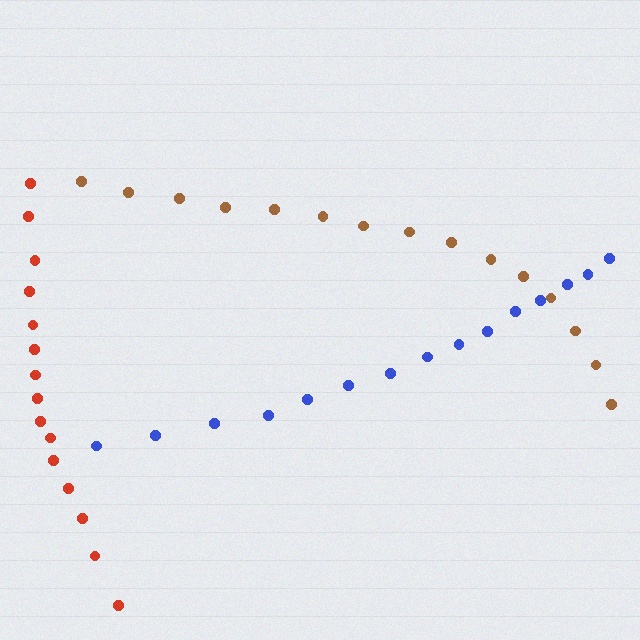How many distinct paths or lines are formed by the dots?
There are 3 distinct paths.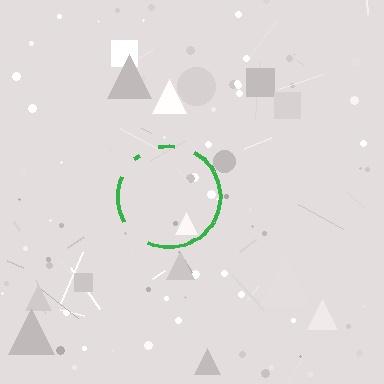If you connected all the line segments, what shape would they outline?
They would outline a circle.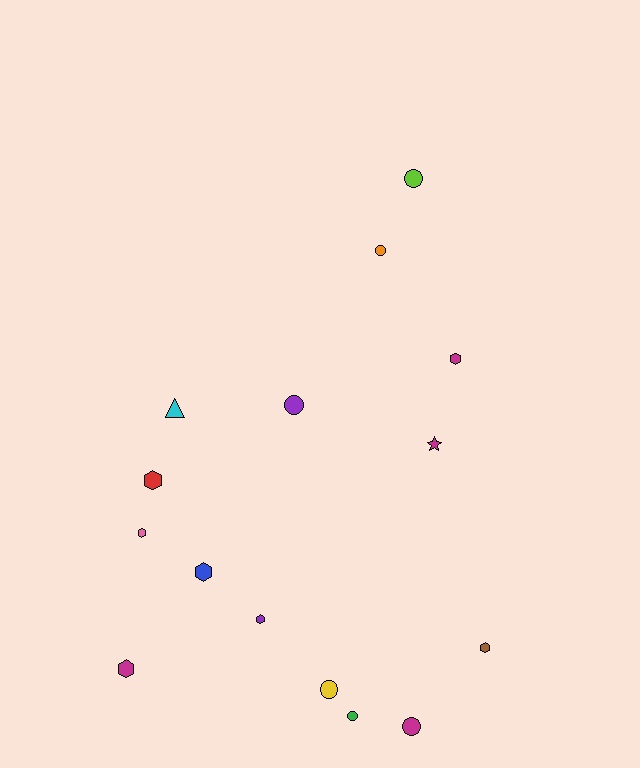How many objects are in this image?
There are 15 objects.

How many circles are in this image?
There are 6 circles.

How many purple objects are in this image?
There are 2 purple objects.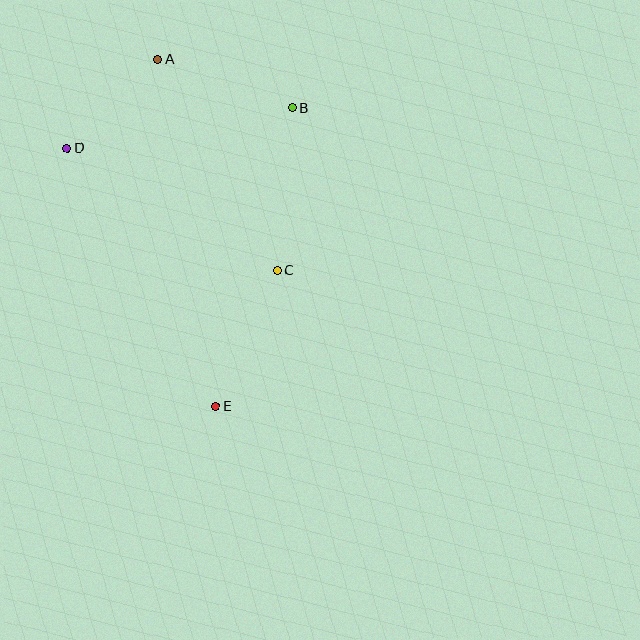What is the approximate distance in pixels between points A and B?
The distance between A and B is approximately 143 pixels.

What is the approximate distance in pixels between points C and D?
The distance between C and D is approximately 243 pixels.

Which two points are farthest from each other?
Points A and E are farthest from each other.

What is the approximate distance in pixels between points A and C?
The distance between A and C is approximately 243 pixels.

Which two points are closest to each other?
Points A and D are closest to each other.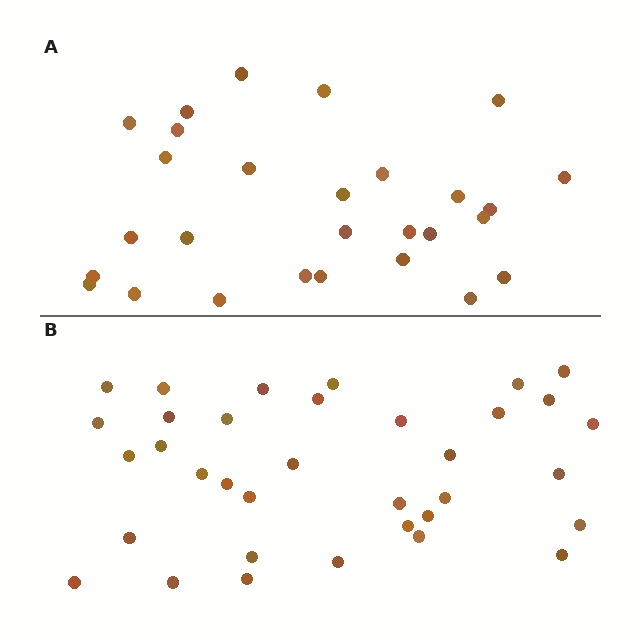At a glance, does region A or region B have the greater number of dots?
Region B (the bottom region) has more dots.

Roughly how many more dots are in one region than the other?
Region B has roughly 8 or so more dots than region A.